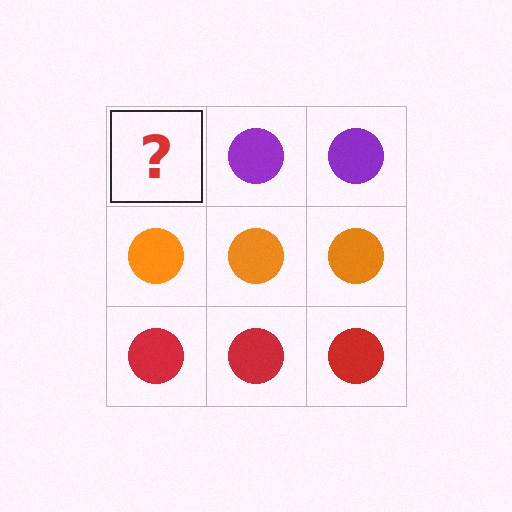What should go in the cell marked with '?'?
The missing cell should contain a purple circle.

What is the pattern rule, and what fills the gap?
The rule is that each row has a consistent color. The gap should be filled with a purple circle.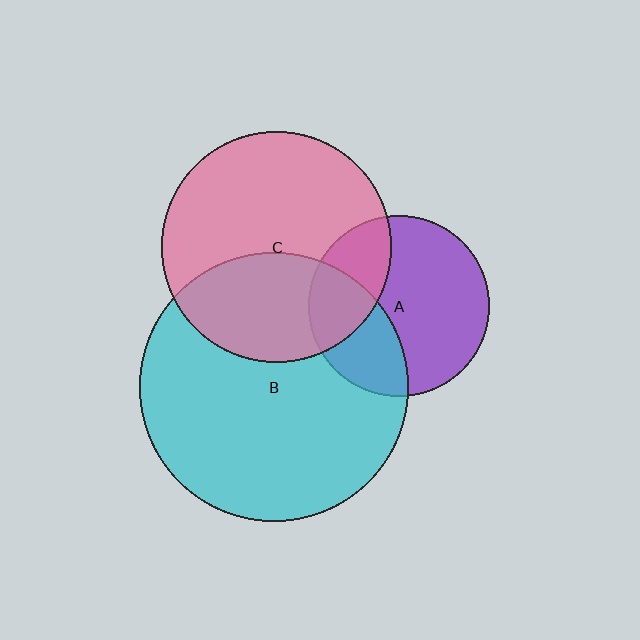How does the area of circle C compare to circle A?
Approximately 1.6 times.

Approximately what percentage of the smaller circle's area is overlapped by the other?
Approximately 35%.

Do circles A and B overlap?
Yes.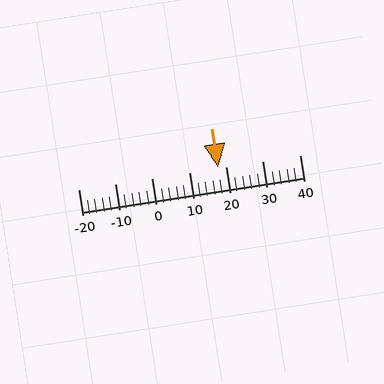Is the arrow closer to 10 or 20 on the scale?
The arrow is closer to 20.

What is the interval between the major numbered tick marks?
The major tick marks are spaced 10 units apart.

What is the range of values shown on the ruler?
The ruler shows values from -20 to 40.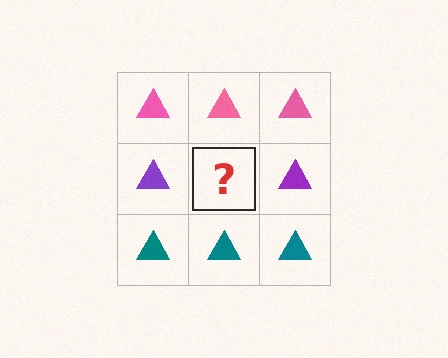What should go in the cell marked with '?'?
The missing cell should contain a purple triangle.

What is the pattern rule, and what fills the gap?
The rule is that each row has a consistent color. The gap should be filled with a purple triangle.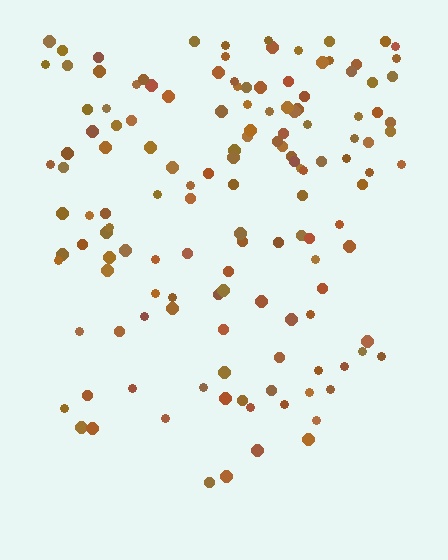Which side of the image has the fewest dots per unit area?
The bottom.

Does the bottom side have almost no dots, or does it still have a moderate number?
Still a moderate number, just noticeably fewer than the top.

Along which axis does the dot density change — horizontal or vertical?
Vertical.